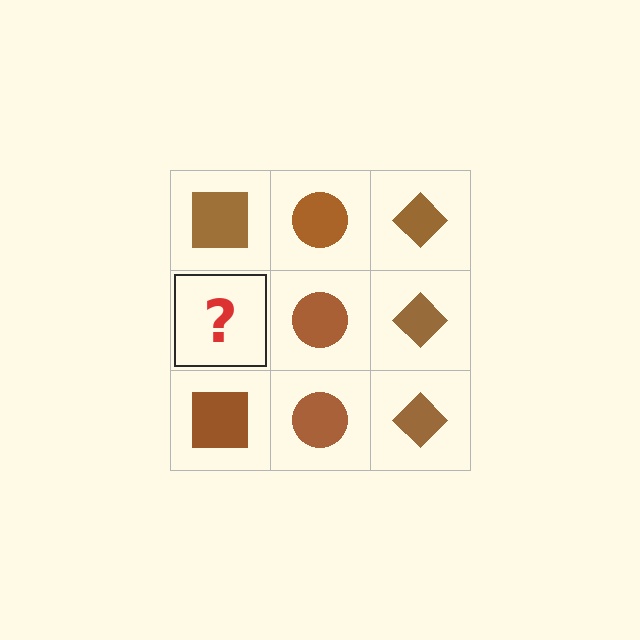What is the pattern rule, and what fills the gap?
The rule is that each column has a consistent shape. The gap should be filled with a brown square.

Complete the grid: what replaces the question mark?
The question mark should be replaced with a brown square.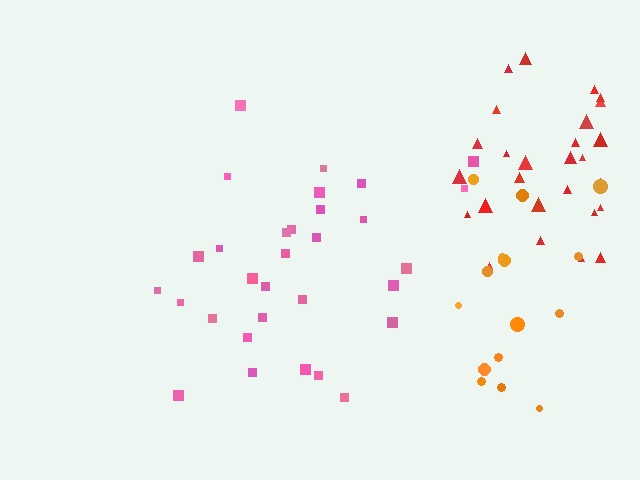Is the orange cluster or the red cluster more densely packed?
Red.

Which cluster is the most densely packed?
Red.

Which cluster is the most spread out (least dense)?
Orange.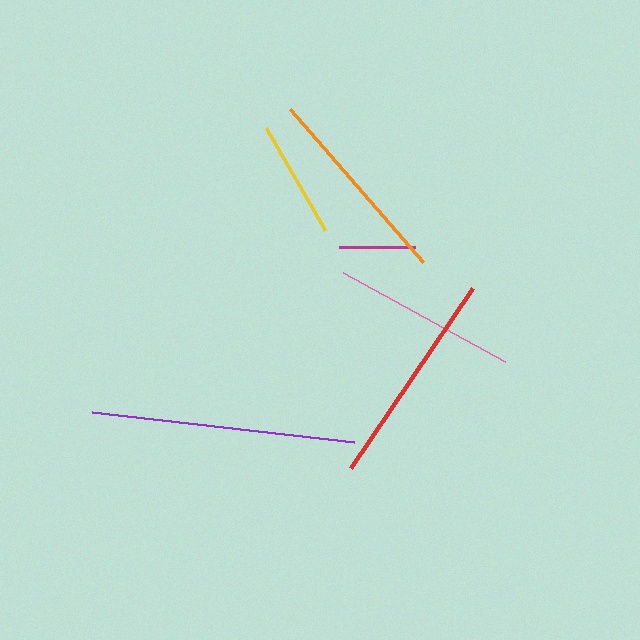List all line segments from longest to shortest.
From longest to shortest: purple, red, orange, pink, yellow, magenta.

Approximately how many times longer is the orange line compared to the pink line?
The orange line is approximately 1.1 times the length of the pink line.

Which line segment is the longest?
The purple line is the longest at approximately 265 pixels.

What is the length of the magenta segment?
The magenta segment is approximately 75 pixels long.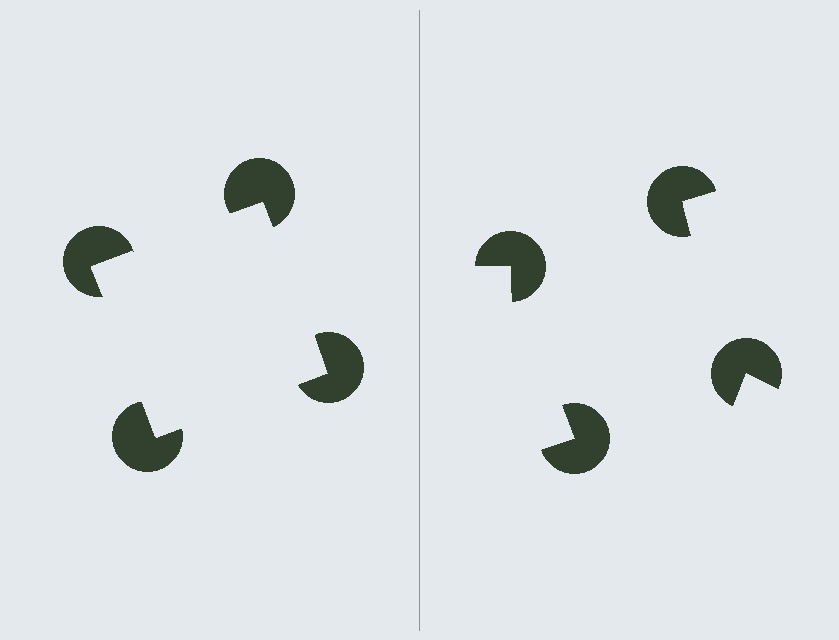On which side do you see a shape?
An illusory square appears on the left side. On the right side the wedge cuts are rotated, so no coherent shape forms.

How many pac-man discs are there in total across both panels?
8 — 4 on each side.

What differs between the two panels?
The pac-man discs are positioned identically on both sides; only the wedge orientations differ. On the left they align to a square; on the right they are misaligned.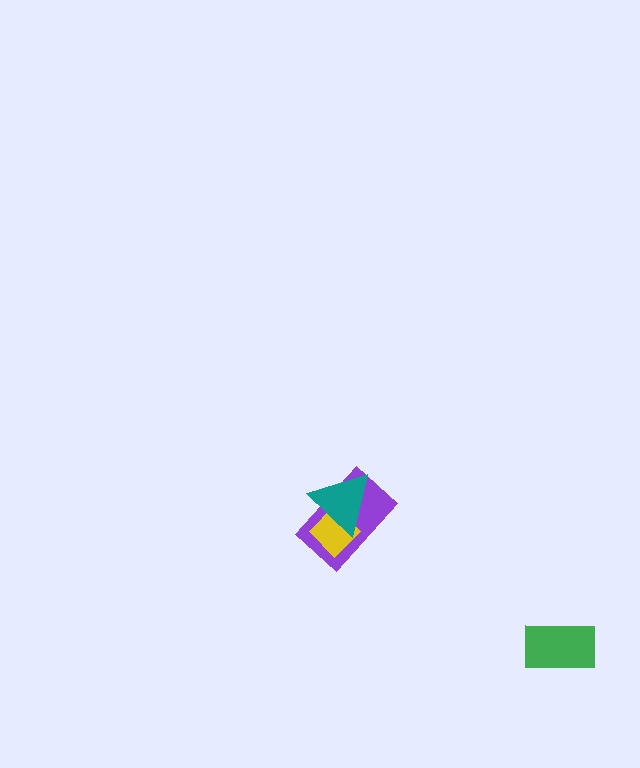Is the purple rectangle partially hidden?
Yes, it is partially covered by another shape.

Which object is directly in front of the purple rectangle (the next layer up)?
The yellow diamond is directly in front of the purple rectangle.